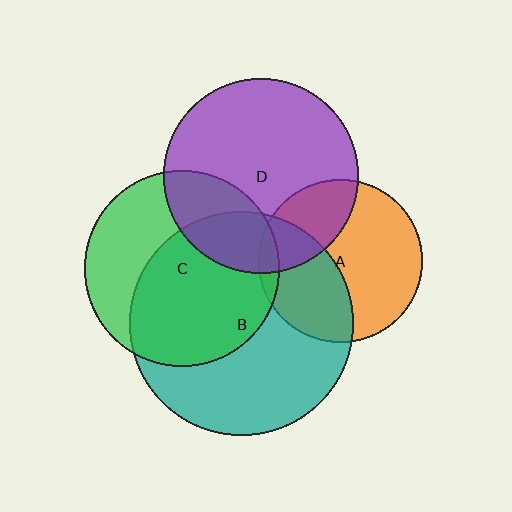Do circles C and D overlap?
Yes.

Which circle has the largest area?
Circle B (teal).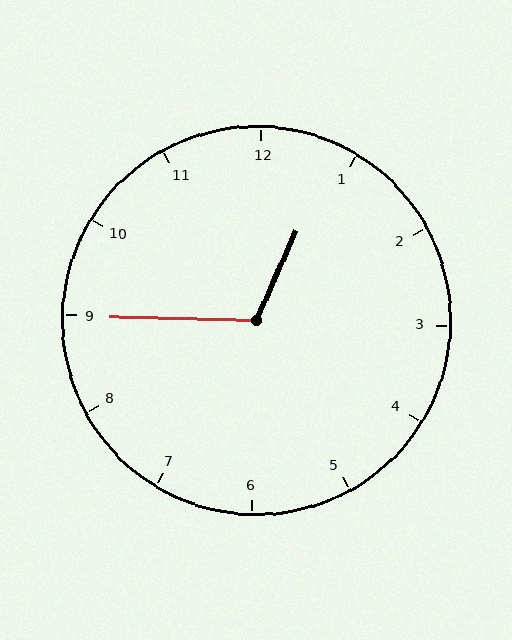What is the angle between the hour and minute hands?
Approximately 112 degrees.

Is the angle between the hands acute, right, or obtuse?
It is obtuse.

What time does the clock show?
12:45.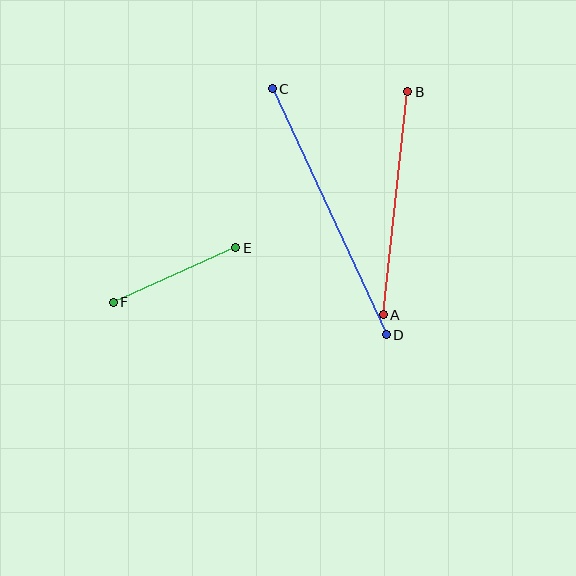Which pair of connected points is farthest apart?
Points C and D are farthest apart.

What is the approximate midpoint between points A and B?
The midpoint is at approximately (396, 203) pixels.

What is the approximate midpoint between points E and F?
The midpoint is at approximately (174, 275) pixels.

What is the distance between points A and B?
The distance is approximately 225 pixels.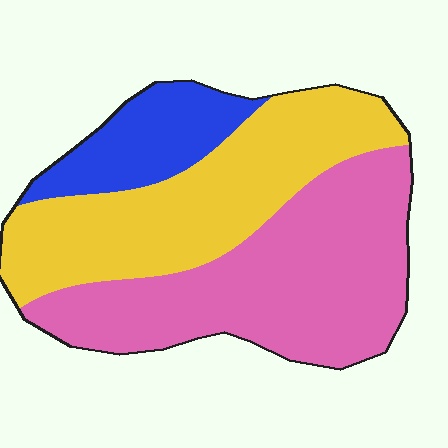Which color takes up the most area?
Pink, at roughly 45%.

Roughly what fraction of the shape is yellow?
Yellow covers 39% of the shape.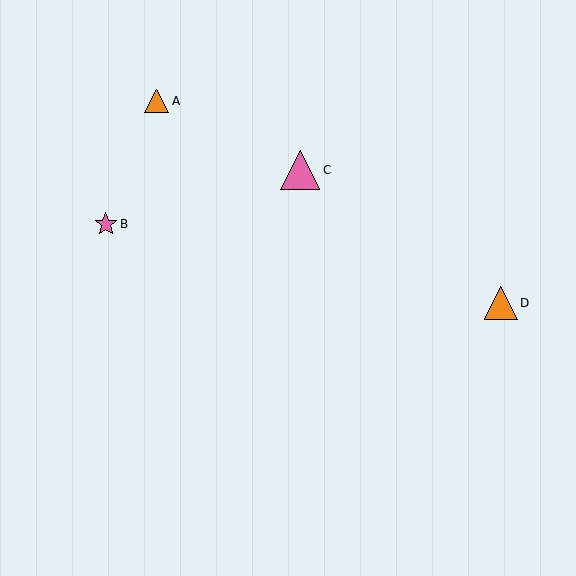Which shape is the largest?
The pink triangle (labeled C) is the largest.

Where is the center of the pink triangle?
The center of the pink triangle is at (300, 170).